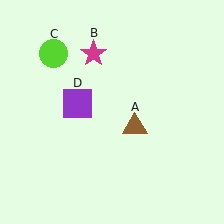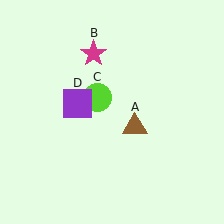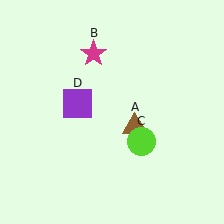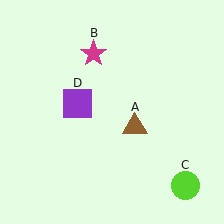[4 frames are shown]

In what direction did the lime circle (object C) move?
The lime circle (object C) moved down and to the right.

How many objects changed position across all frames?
1 object changed position: lime circle (object C).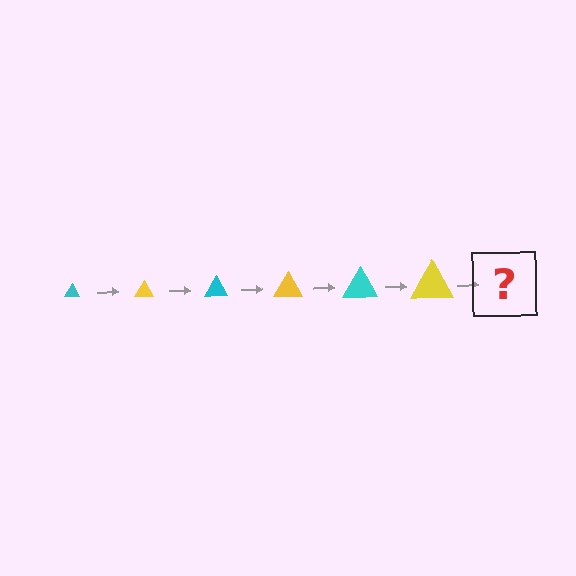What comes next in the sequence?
The next element should be a cyan triangle, larger than the previous one.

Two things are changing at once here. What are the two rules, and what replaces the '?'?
The two rules are that the triangle grows larger each step and the color cycles through cyan and yellow. The '?' should be a cyan triangle, larger than the previous one.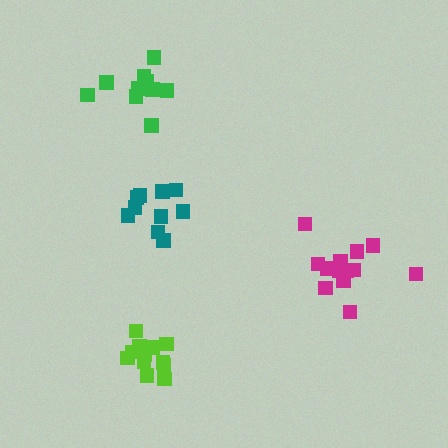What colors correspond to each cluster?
The clusters are colored: magenta, teal, lime, green.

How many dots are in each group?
Group 1: 13 dots, Group 2: 10 dots, Group 3: 12 dots, Group 4: 10 dots (45 total).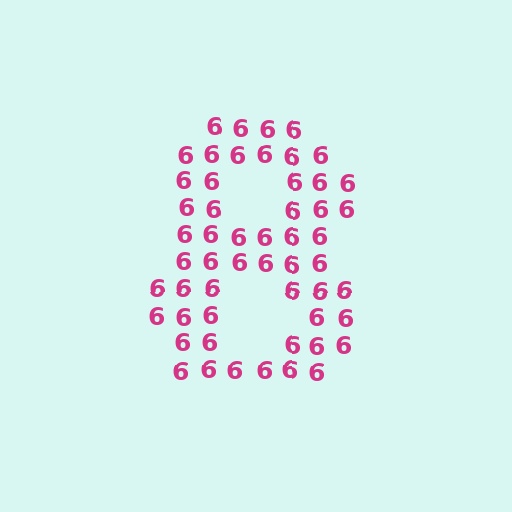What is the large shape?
The large shape is the digit 8.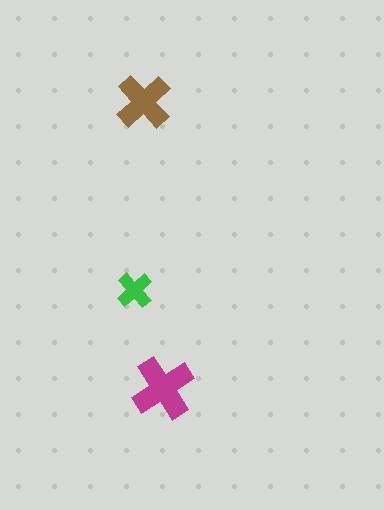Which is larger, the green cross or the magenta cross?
The magenta one.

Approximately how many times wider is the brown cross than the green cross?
About 1.5 times wider.